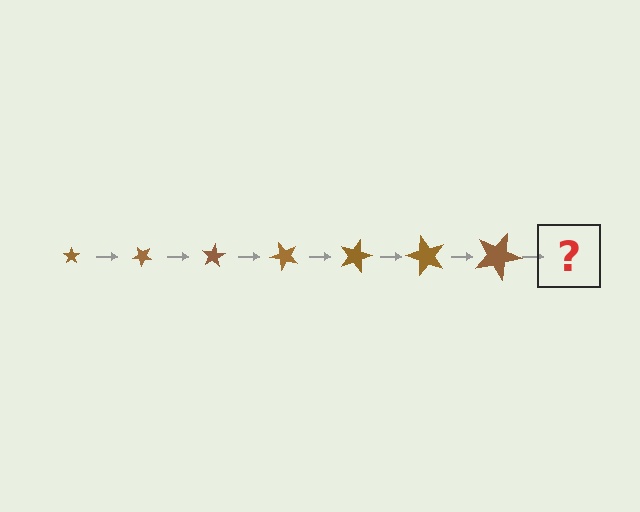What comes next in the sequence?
The next element should be a star, larger than the previous one and rotated 280 degrees from the start.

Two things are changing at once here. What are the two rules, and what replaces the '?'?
The two rules are that the star grows larger each step and it rotates 40 degrees each step. The '?' should be a star, larger than the previous one and rotated 280 degrees from the start.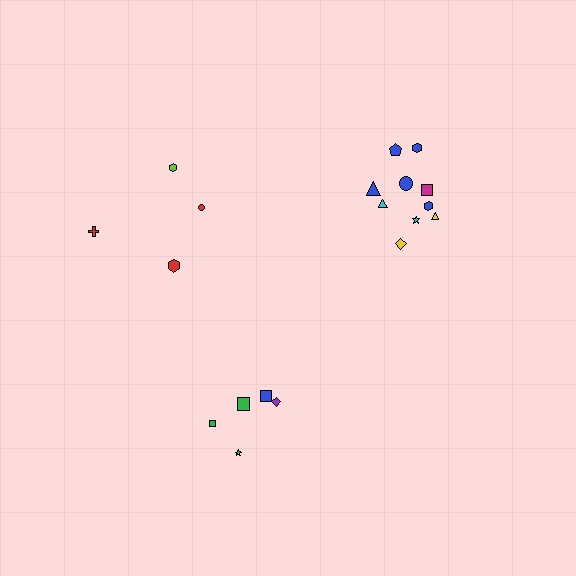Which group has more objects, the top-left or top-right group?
The top-right group.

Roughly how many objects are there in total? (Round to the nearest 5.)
Roughly 20 objects in total.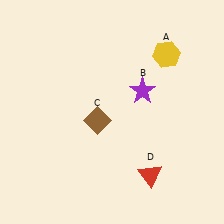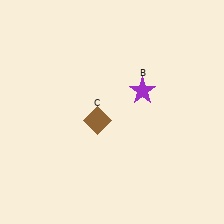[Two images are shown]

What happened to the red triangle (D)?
The red triangle (D) was removed in Image 2. It was in the bottom-right area of Image 1.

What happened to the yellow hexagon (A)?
The yellow hexagon (A) was removed in Image 2. It was in the top-right area of Image 1.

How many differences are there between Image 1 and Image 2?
There are 2 differences between the two images.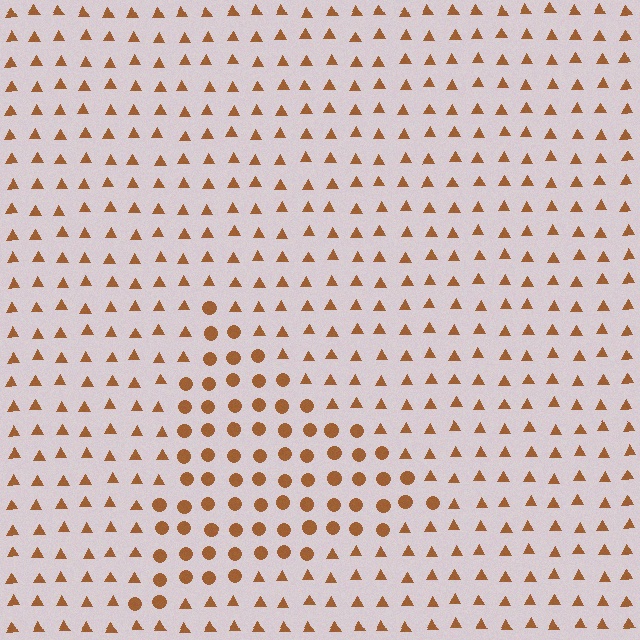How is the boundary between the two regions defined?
The boundary is defined by a change in element shape: circles inside vs. triangles outside. All elements share the same color and spacing.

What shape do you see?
I see a triangle.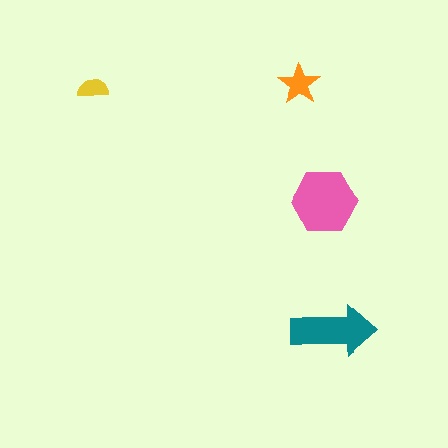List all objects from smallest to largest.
The yellow semicircle, the orange star, the teal arrow, the pink hexagon.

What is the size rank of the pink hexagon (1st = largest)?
1st.